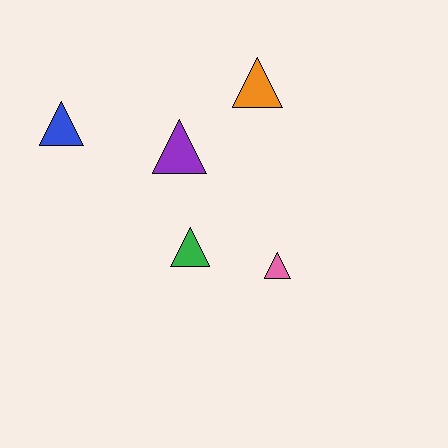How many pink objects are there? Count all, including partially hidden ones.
There is 1 pink object.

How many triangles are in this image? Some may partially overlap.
There are 5 triangles.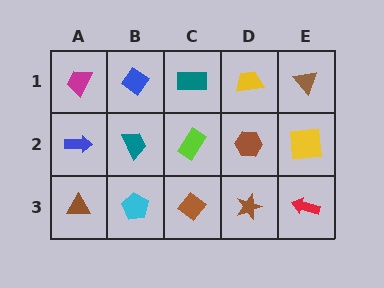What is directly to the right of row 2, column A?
A teal trapezoid.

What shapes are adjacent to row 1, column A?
A blue arrow (row 2, column A), a blue diamond (row 1, column B).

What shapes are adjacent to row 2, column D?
A yellow trapezoid (row 1, column D), a brown star (row 3, column D), a lime rectangle (row 2, column C), a yellow square (row 2, column E).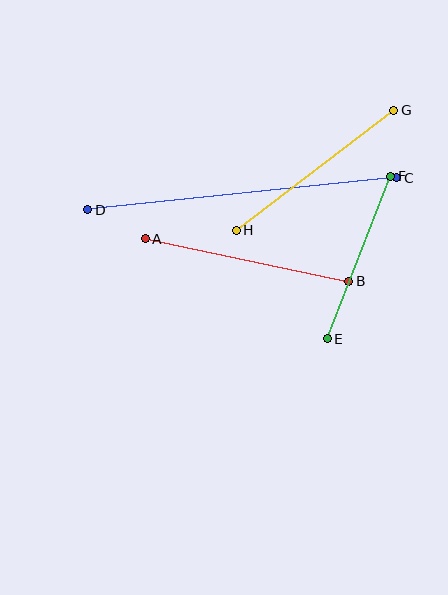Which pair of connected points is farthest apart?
Points C and D are farthest apart.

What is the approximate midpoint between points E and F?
The midpoint is at approximately (359, 258) pixels.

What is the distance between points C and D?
The distance is approximately 311 pixels.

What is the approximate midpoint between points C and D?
The midpoint is at approximately (242, 194) pixels.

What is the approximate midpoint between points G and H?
The midpoint is at approximately (315, 170) pixels.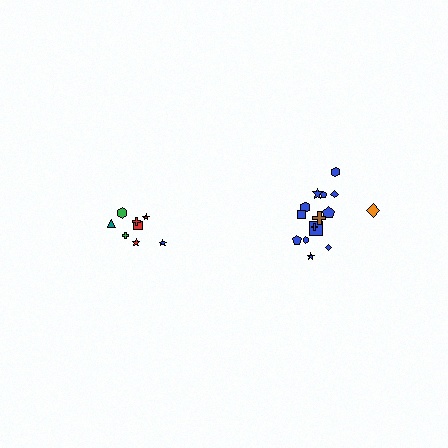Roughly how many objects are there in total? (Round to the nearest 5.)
Roughly 25 objects in total.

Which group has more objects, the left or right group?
The right group.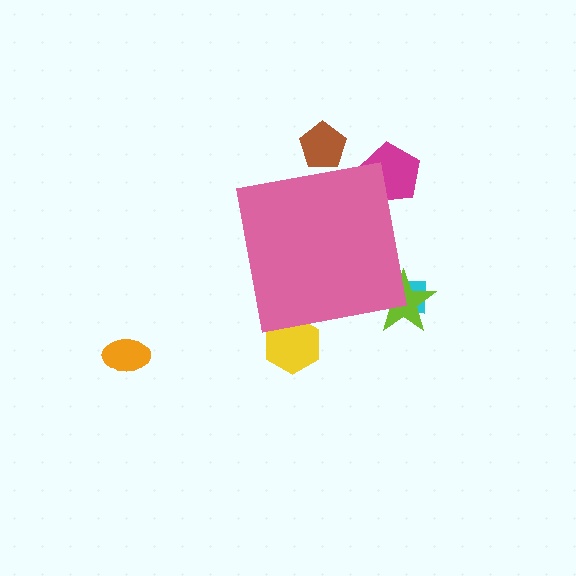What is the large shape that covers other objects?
A pink square.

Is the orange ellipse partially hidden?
No, the orange ellipse is fully visible.